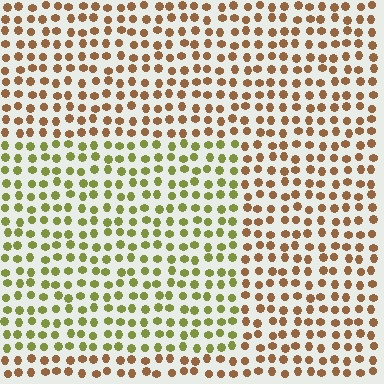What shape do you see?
I see a rectangle.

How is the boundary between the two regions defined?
The boundary is defined purely by a slight shift in hue (about 48 degrees). Spacing, size, and orientation are identical on both sides.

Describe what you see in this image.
The image is filled with small brown elements in a uniform arrangement. A rectangle-shaped region is visible where the elements are tinted to a slightly different hue, forming a subtle color boundary.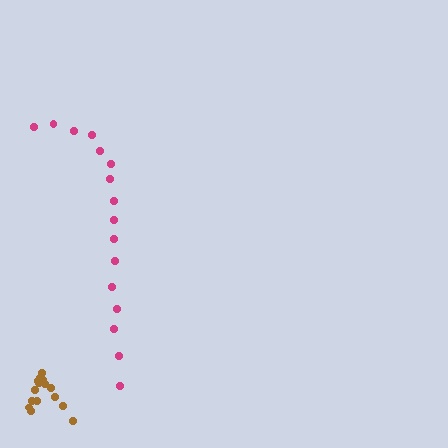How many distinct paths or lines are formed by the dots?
There are 2 distinct paths.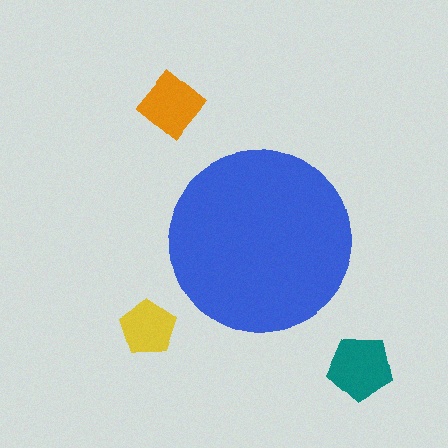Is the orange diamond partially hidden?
No, the orange diamond is fully visible.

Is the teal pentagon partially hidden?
No, the teal pentagon is fully visible.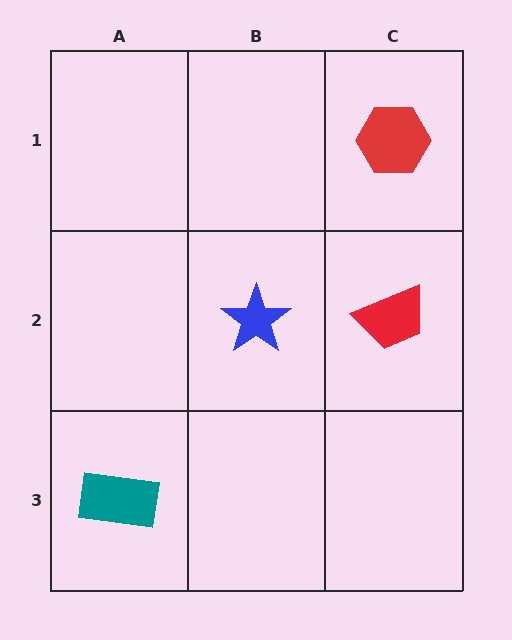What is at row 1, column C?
A red hexagon.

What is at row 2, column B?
A blue star.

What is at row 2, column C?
A red trapezoid.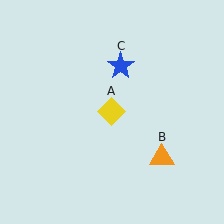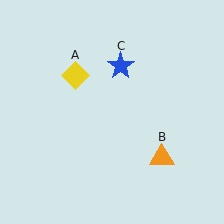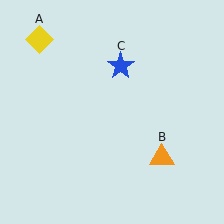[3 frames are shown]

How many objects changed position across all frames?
1 object changed position: yellow diamond (object A).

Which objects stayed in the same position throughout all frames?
Orange triangle (object B) and blue star (object C) remained stationary.